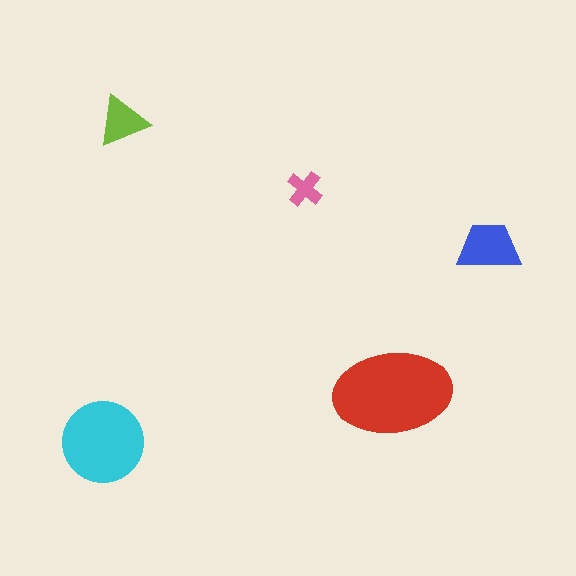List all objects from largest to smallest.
The red ellipse, the cyan circle, the blue trapezoid, the lime triangle, the pink cross.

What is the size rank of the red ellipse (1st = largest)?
1st.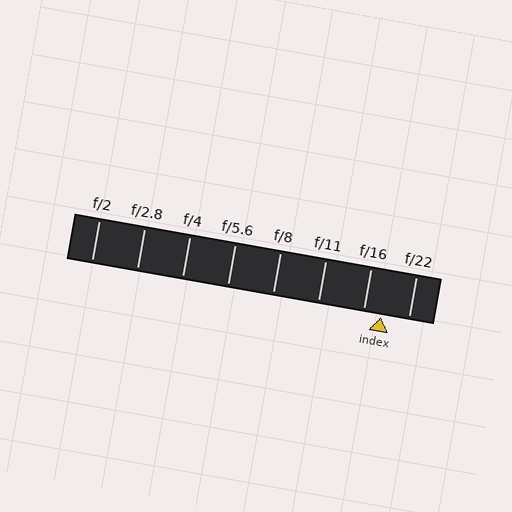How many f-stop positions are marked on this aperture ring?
There are 8 f-stop positions marked.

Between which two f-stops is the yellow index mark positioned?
The index mark is between f/16 and f/22.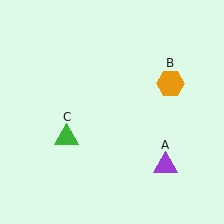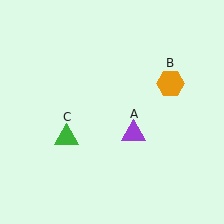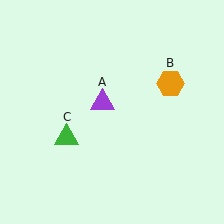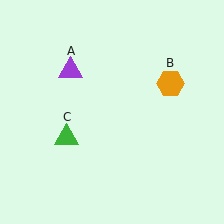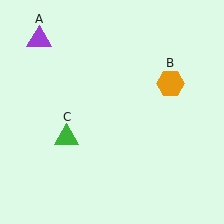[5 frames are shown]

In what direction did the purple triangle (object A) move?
The purple triangle (object A) moved up and to the left.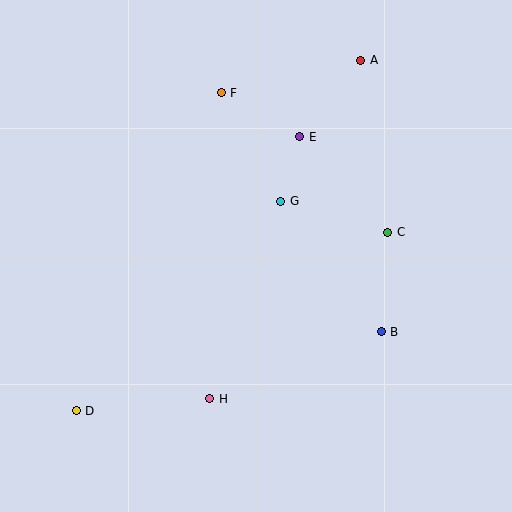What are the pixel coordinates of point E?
Point E is at (300, 137).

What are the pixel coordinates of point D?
Point D is at (76, 411).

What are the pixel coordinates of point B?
Point B is at (381, 332).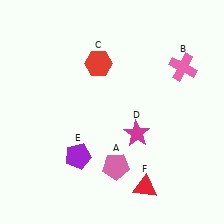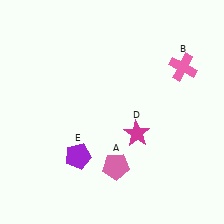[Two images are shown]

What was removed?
The red hexagon (C), the red triangle (F) were removed in Image 2.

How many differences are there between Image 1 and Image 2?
There are 2 differences between the two images.